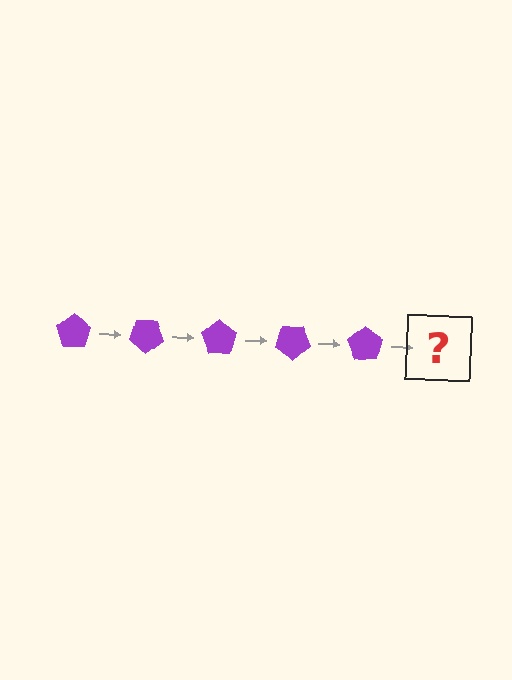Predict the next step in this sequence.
The next step is a purple pentagon rotated 175 degrees.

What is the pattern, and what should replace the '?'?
The pattern is that the pentagon rotates 35 degrees each step. The '?' should be a purple pentagon rotated 175 degrees.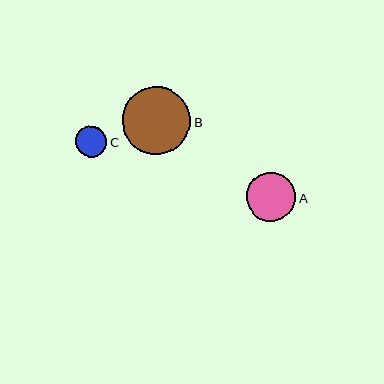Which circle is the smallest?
Circle C is the smallest with a size of approximately 31 pixels.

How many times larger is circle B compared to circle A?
Circle B is approximately 1.4 times the size of circle A.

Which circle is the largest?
Circle B is the largest with a size of approximately 68 pixels.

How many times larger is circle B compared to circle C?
Circle B is approximately 2.2 times the size of circle C.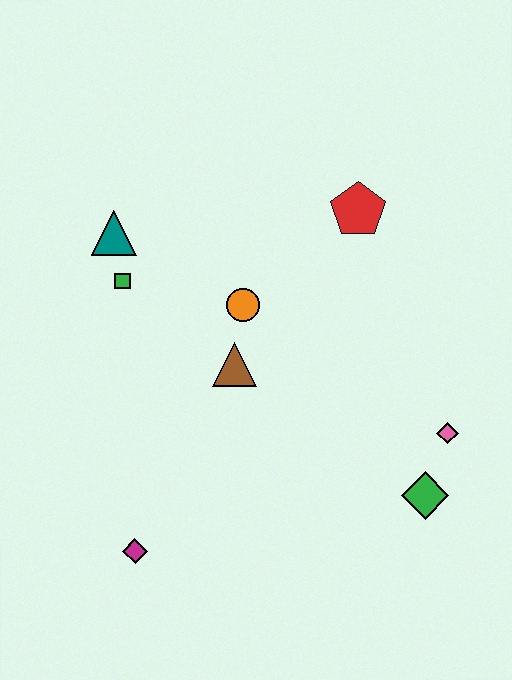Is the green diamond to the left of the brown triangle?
No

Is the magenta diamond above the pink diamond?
No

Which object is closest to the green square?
The teal triangle is closest to the green square.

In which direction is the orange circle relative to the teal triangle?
The orange circle is to the right of the teal triangle.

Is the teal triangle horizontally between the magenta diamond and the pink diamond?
No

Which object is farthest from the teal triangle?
The green diamond is farthest from the teal triangle.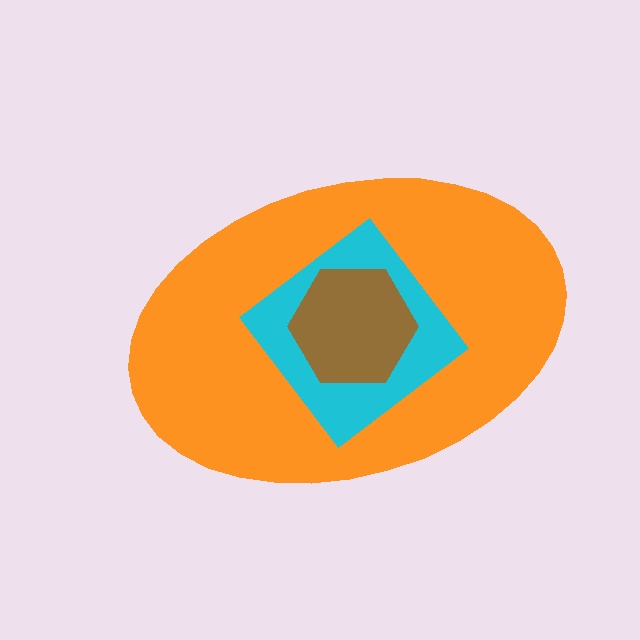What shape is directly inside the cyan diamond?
The brown hexagon.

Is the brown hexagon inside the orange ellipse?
Yes.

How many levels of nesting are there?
3.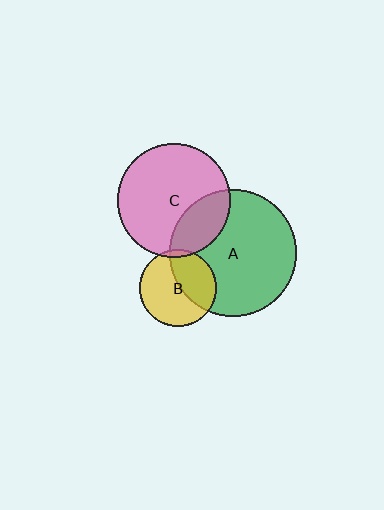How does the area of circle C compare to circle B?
Approximately 2.2 times.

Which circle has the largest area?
Circle A (green).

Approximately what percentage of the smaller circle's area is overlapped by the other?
Approximately 25%.